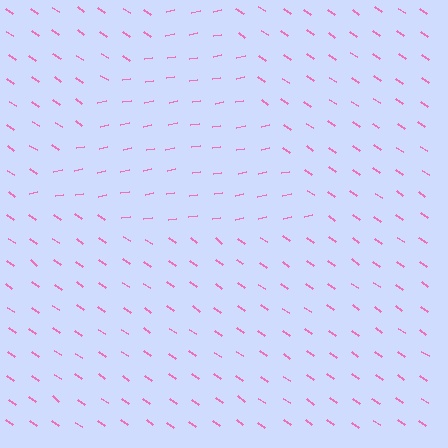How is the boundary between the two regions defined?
The boundary is defined purely by a change in line orientation (approximately 45 degrees difference). All lines are the same color and thickness.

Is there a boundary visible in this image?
Yes, there is a texture boundary formed by a change in line orientation.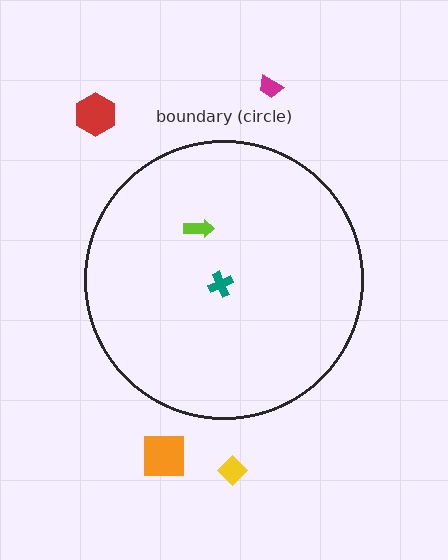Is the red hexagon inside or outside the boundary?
Outside.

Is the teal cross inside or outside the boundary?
Inside.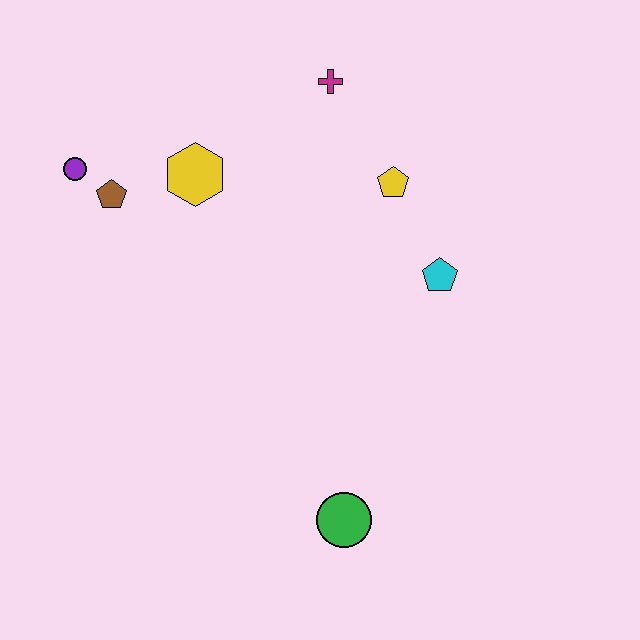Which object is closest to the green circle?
The cyan pentagon is closest to the green circle.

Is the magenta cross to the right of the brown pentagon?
Yes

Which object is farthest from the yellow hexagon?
The green circle is farthest from the yellow hexagon.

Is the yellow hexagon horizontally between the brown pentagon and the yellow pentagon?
Yes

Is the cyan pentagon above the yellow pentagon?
No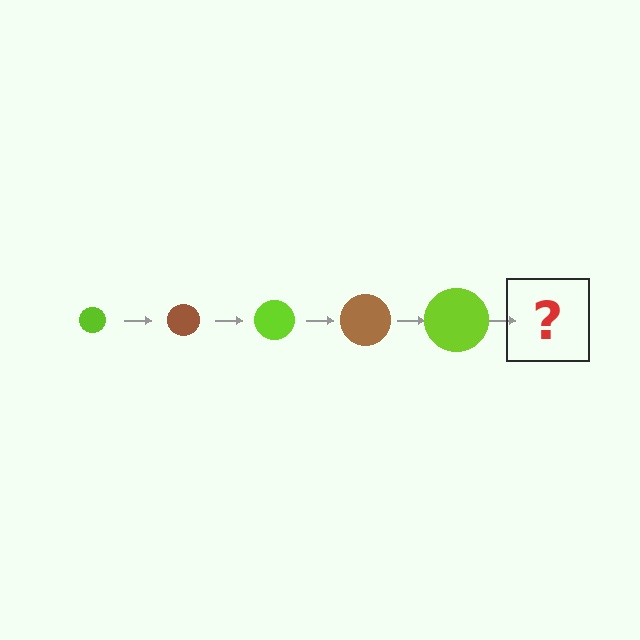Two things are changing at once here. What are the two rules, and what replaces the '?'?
The two rules are that the circle grows larger each step and the color cycles through lime and brown. The '?' should be a brown circle, larger than the previous one.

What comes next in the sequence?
The next element should be a brown circle, larger than the previous one.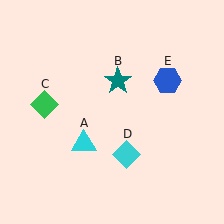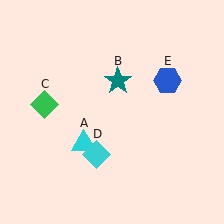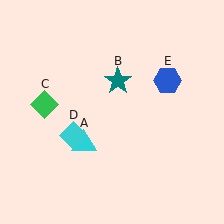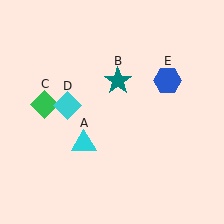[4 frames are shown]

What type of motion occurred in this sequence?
The cyan diamond (object D) rotated clockwise around the center of the scene.